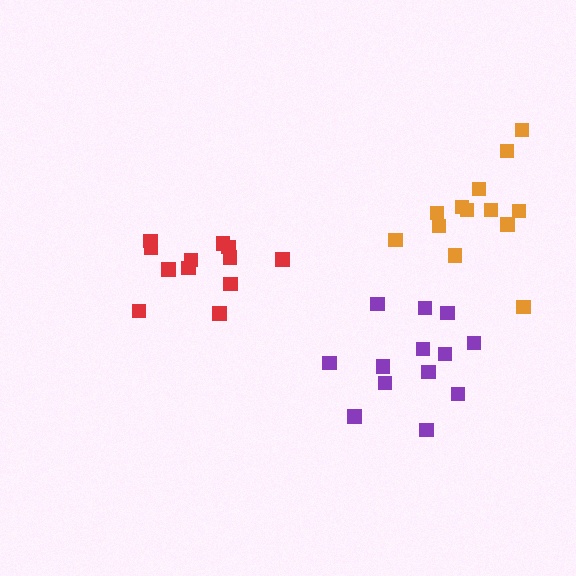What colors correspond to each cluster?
The clusters are colored: purple, orange, red.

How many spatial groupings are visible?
There are 3 spatial groupings.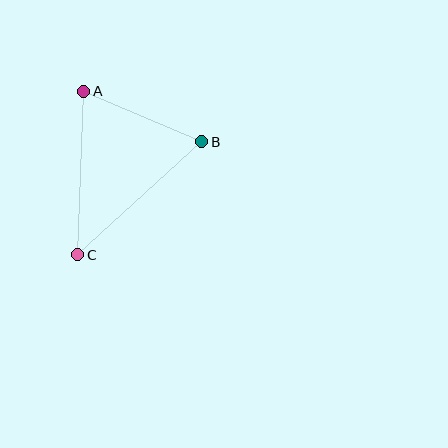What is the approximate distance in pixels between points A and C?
The distance between A and C is approximately 164 pixels.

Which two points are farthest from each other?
Points B and C are farthest from each other.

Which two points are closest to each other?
Points A and B are closest to each other.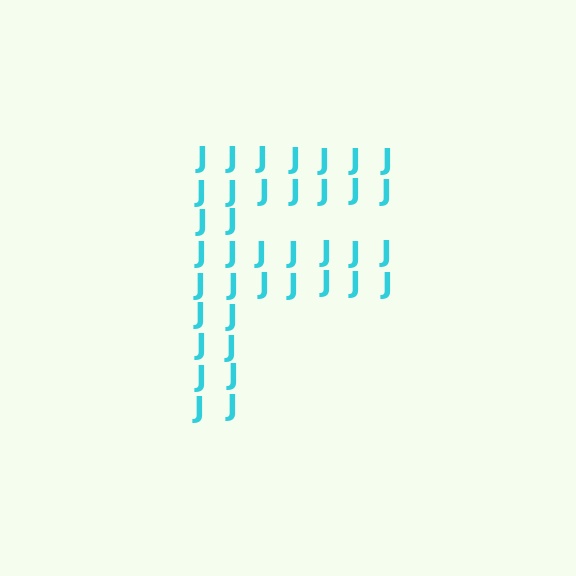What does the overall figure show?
The overall figure shows the letter F.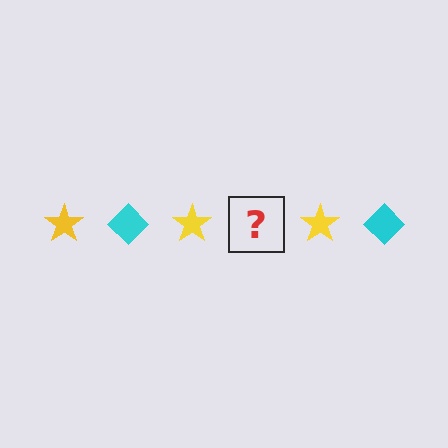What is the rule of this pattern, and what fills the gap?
The rule is that the pattern alternates between yellow star and cyan diamond. The gap should be filled with a cyan diamond.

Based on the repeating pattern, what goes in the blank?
The blank should be a cyan diamond.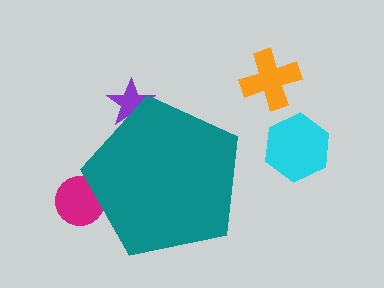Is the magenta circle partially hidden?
Yes, the magenta circle is partially hidden behind the teal pentagon.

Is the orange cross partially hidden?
No, the orange cross is fully visible.